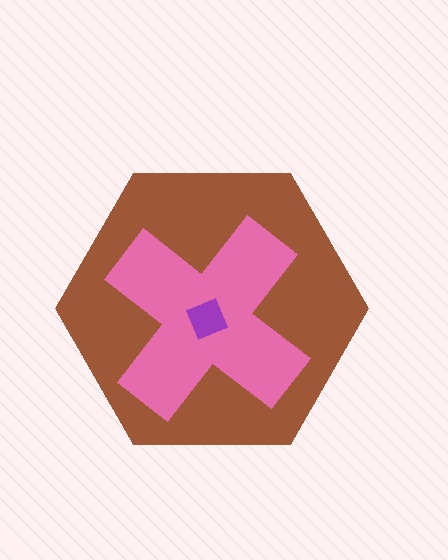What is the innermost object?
The purple square.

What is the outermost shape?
The brown hexagon.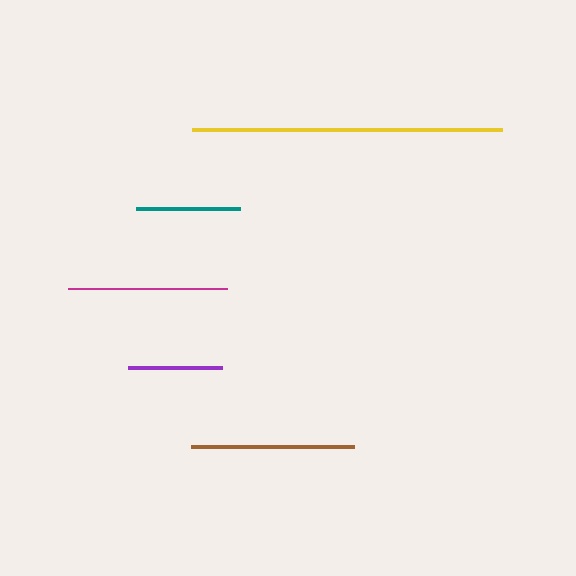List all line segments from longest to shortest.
From longest to shortest: yellow, brown, magenta, teal, purple.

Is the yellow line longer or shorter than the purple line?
The yellow line is longer than the purple line.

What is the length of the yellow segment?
The yellow segment is approximately 310 pixels long.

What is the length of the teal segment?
The teal segment is approximately 104 pixels long.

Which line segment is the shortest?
The purple line is the shortest at approximately 93 pixels.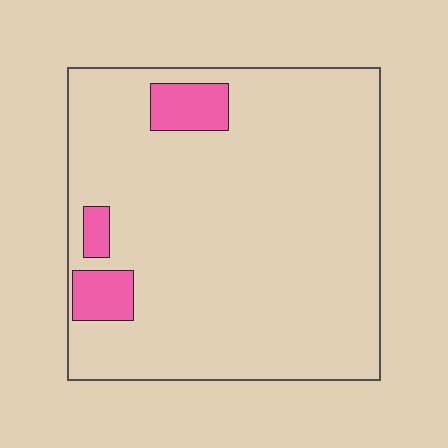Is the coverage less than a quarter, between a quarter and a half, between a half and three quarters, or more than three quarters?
Less than a quarter.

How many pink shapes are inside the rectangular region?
3.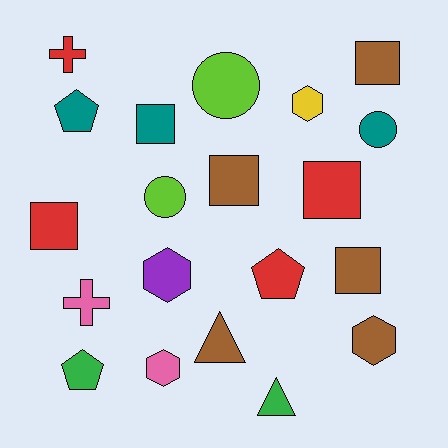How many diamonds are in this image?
There are no diamonds.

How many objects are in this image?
There are 20 objects.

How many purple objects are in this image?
There is 1 purple object.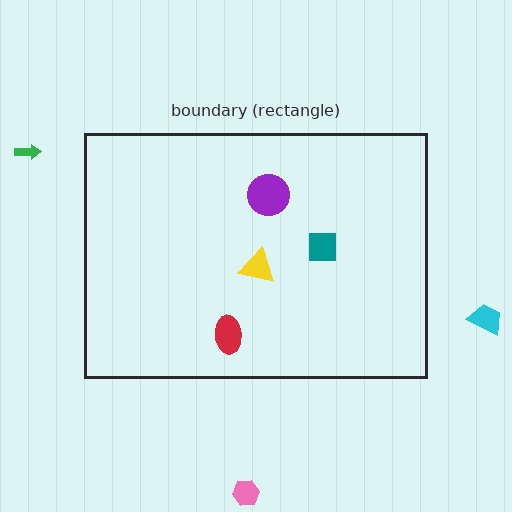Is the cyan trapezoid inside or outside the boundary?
Outside.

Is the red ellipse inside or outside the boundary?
Inside.